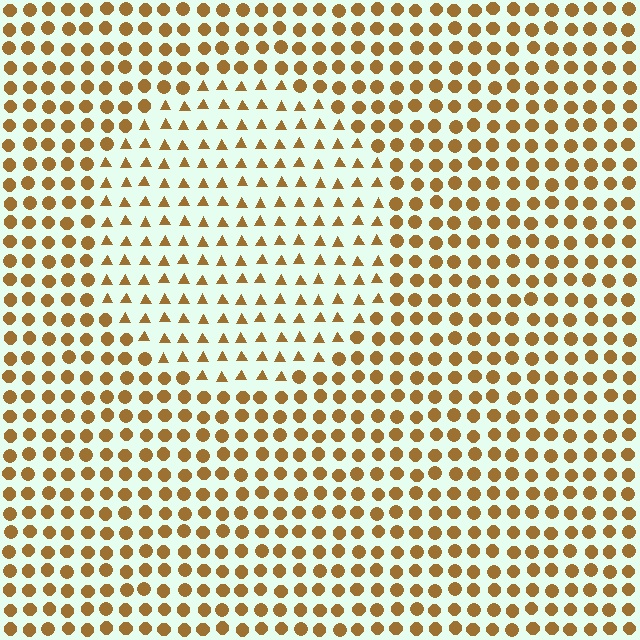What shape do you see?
I see a circle.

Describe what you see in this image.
The image is filled with small brown elements arranged in a uniform grid. A circle-shaped region contains triangles, while the surrounding area contains circles. The boundary is defined purely by the change in element shape.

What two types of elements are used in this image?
The image uses triangles inside the circle region and circles outside it.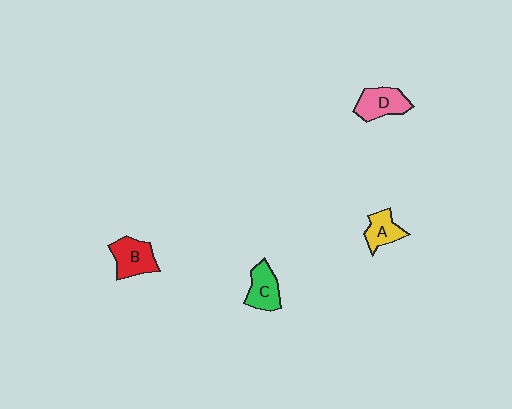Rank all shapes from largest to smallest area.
From largest to smallest: B (red), D (pink), C (green), A (yellow).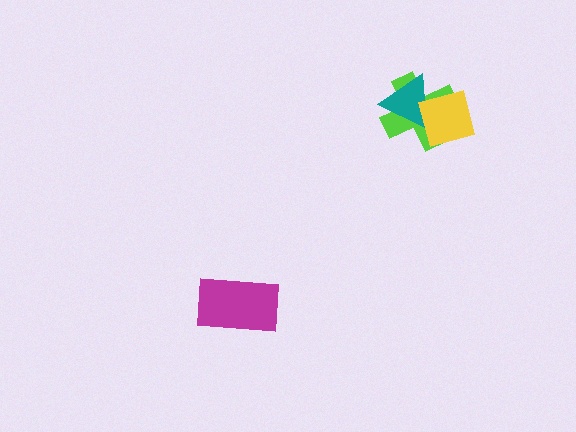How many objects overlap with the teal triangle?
2 objects overlap with the teal triangle.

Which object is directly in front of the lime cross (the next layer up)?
The teal triangle is directly in front of the lime cross.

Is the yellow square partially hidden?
No, no other shape covers it.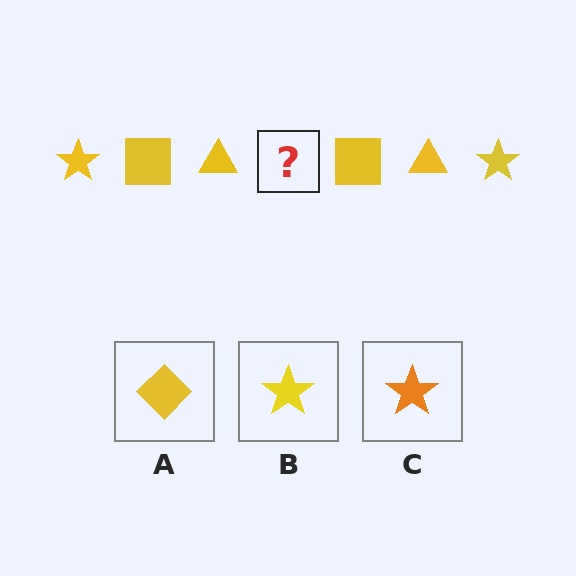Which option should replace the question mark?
Option B.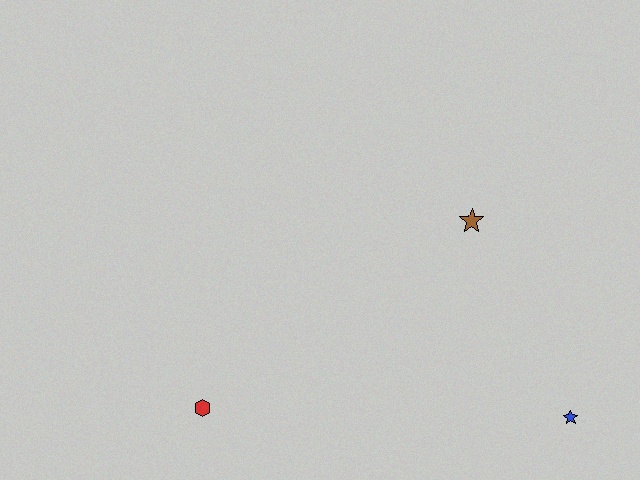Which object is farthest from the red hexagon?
The blue star is farthest from the red hexagon.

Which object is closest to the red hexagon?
The brown star is closest to the red hexagon.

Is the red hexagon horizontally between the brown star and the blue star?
No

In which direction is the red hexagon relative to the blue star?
The red hexagon is to the left of the blue star.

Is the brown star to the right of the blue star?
No